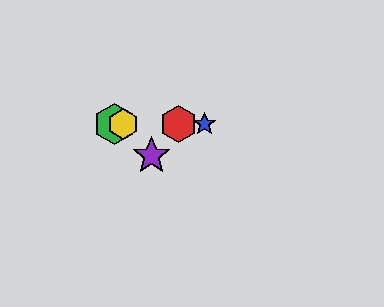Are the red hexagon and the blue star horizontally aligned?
Yes, both are at y≈124.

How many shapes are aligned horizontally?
4 shapes (the red hexagon, the blue star, the green hexagon, the yellow hexagon) are aligned horizontally.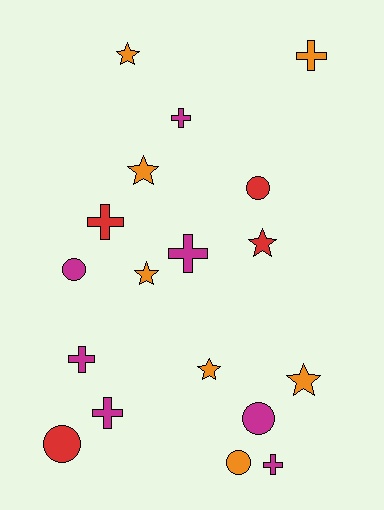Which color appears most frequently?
Orange, with 7 objects.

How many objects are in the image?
There are 18 objects.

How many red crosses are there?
There is 1 red cross.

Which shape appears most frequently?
Cross, with 7 objects.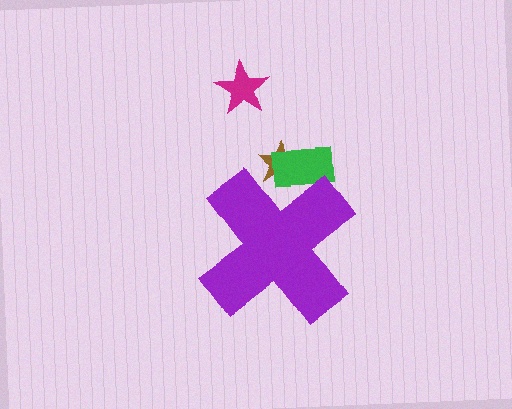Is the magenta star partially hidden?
No, the magenta star is fully visible.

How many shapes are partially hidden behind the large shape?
2 shapes are partially hidden.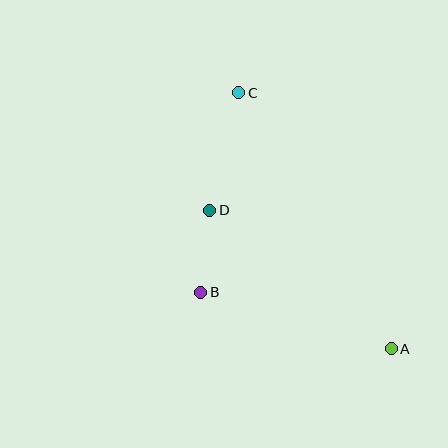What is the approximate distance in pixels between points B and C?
The distance between B and C is approximately 203 pixels.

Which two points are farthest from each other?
Points A and C are farthest from each other.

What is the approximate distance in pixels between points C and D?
The distance between C and D is approximately 121 pixels.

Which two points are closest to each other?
Points B and D are closest to each other.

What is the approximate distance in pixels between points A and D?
The distance between A and D is approximately 228 pixels.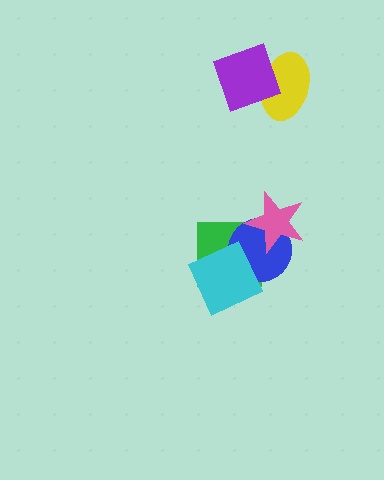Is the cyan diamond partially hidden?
No, no other shape covers it.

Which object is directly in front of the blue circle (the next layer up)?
The cyan diamond is directly in front of the blue circle.